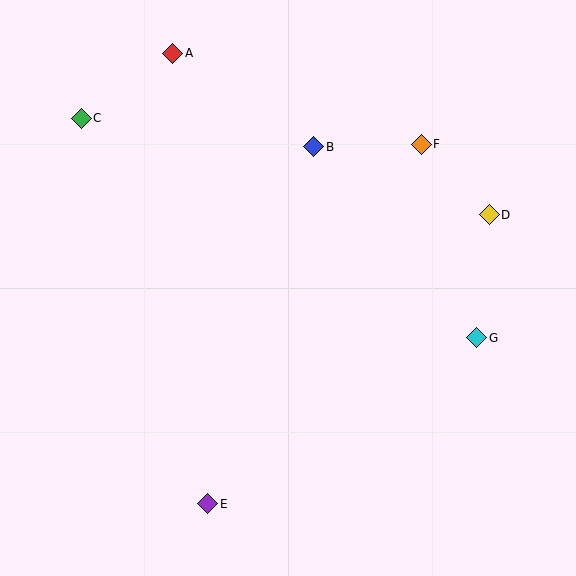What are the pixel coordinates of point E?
Point E is at (208, 504).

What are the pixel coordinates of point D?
Point D is at (489, 215).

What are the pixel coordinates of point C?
Point C is at (81, 118).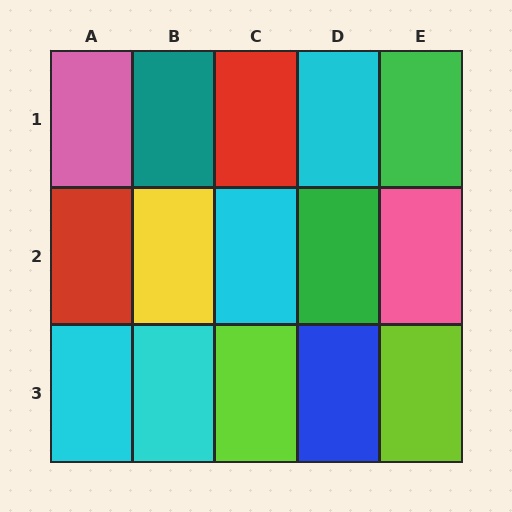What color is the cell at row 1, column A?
Pink.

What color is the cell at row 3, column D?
Blue.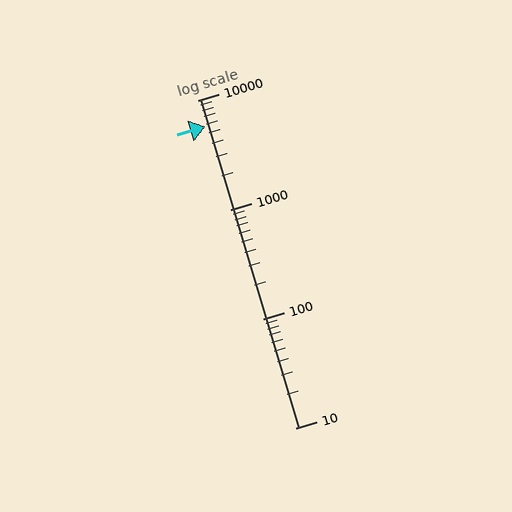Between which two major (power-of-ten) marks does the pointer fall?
The pointer is between 1000 and 10000.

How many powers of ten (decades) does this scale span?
The scale spans 3 decades, from 10 to 10000.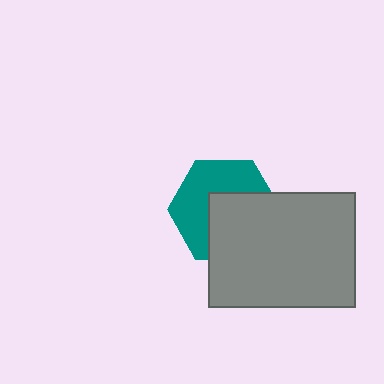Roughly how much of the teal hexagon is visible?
About half of it is visible (roughly 51%).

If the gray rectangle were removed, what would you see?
You would see the complete teal hexagon.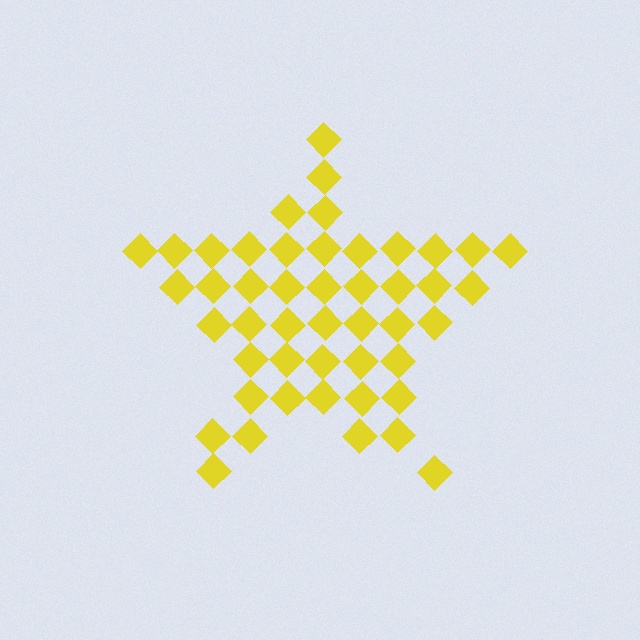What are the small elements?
The small elements are diamonds.